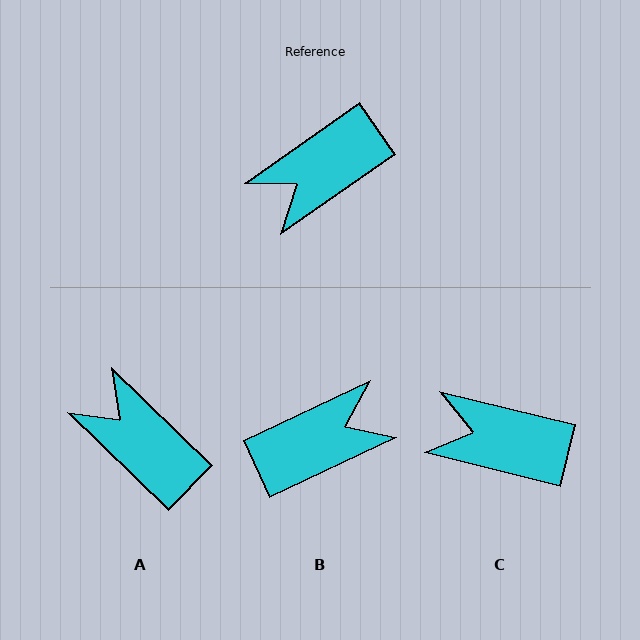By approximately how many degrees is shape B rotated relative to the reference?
Approximately 170 degrees counter-clockwise.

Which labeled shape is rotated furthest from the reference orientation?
B, about 170 degrees away.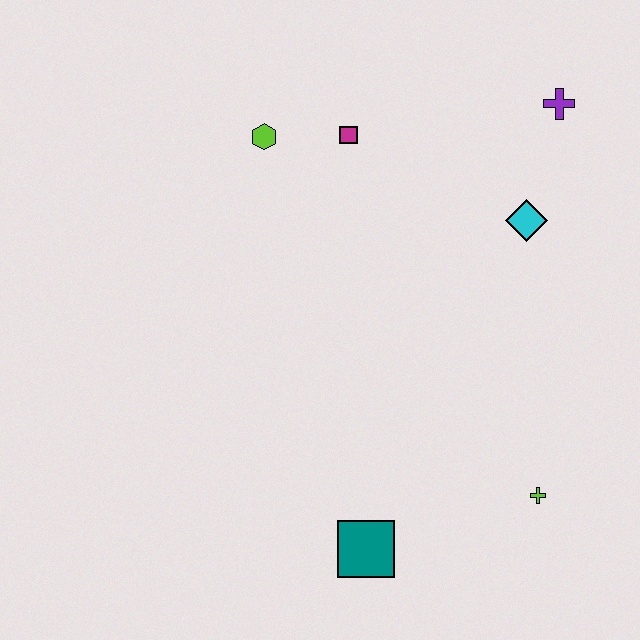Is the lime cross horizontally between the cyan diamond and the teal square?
No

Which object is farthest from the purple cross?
The teal square is farthest from the purple cross.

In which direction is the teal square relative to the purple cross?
The teal square is below the purple cross.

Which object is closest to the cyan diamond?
The purple cross is closest to the cyan diamond.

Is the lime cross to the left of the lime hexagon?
No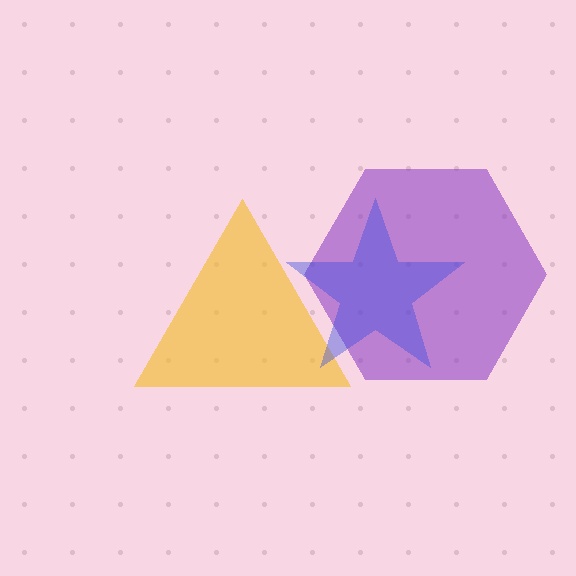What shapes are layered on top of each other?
The layered shapes are: a yellow triangle, a purple hexagon, a blue star.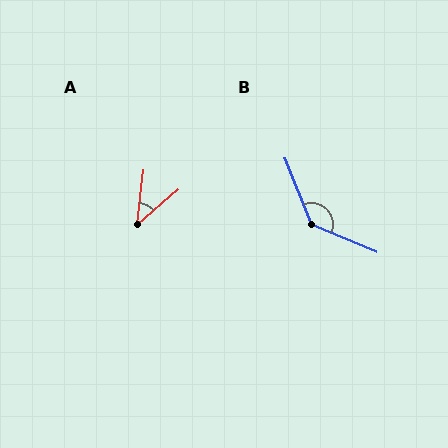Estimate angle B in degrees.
Approximately 135 degrees.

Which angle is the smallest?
A, at approximately 43 degrees.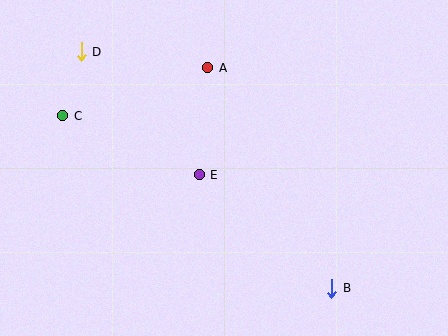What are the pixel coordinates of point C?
Point C is at (63, 116).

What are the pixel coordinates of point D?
Point D is at (81, 52).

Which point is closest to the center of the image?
Point E at (199, 175) is closest to the center.